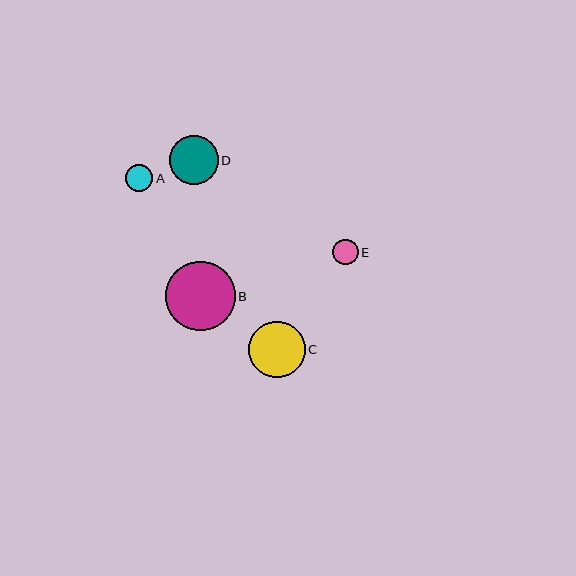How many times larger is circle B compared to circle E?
Circle B is approximately 2.8 times the size of circle E.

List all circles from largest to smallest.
From largest to smallest: B, C, D, A, E.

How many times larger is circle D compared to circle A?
Circle D is approximately 1.8 times the size of circle A.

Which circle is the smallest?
Circle E is the smallest with a size of approximately 25 pixels.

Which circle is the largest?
Circle B is the largest with a size of approximately 70 pixels.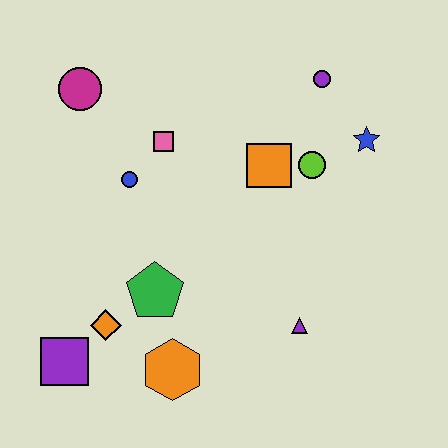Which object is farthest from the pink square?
The purple square is farthest from the pink square.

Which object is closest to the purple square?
The orange diamond is closest to the purple square.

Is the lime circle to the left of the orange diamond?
No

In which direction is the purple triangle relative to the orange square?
The purple triangle is below the orange square.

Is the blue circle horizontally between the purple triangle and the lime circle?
No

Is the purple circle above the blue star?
Yes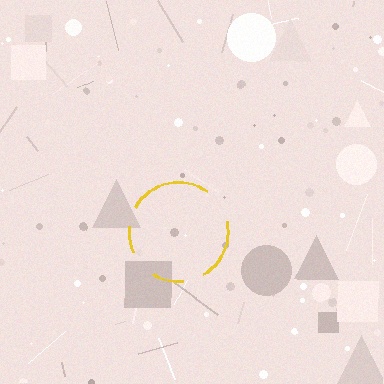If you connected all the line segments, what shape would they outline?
They would outline a circle.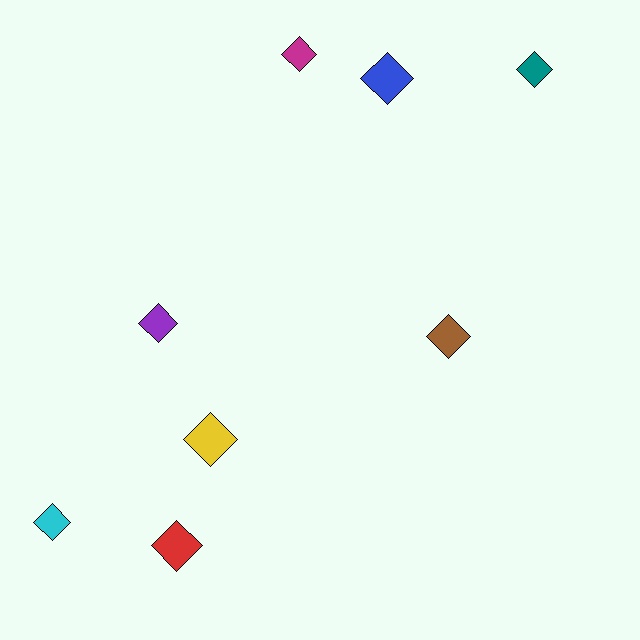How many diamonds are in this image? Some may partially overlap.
There are 8 diamonds.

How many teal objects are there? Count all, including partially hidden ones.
There is 1 teal object.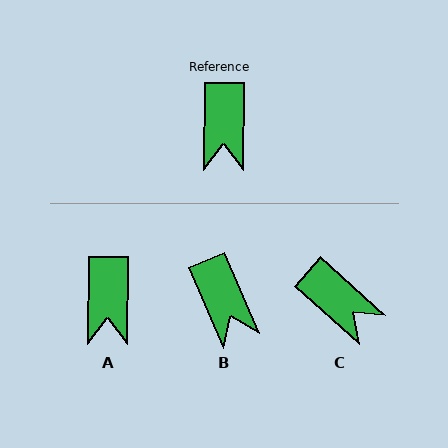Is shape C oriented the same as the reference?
No, it is off by about 49 degrees.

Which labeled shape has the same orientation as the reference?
A.